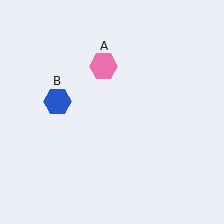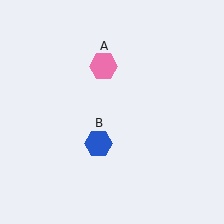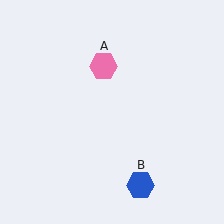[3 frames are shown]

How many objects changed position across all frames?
1 object changed position: blue hexagon (object B).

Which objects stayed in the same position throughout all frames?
Pink hexagon (object A) remained stationary.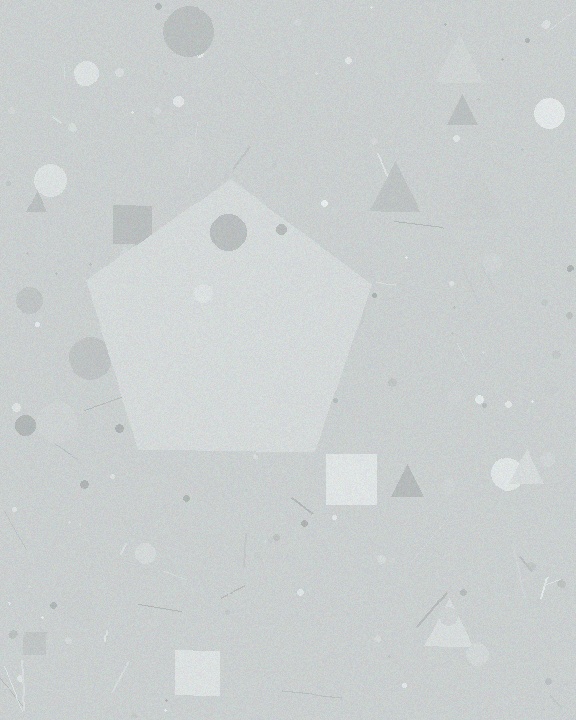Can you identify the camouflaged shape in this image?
The camouflaged shape is a pentagon.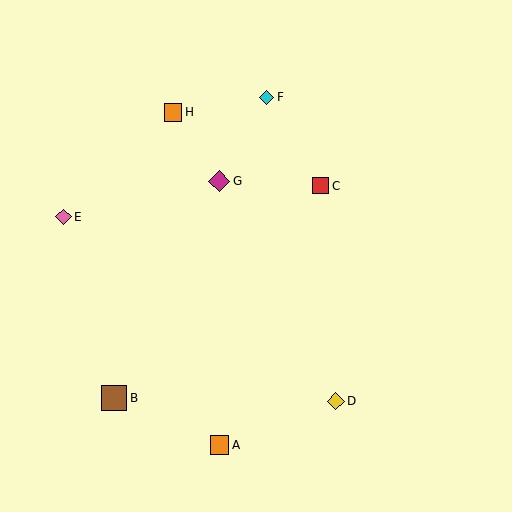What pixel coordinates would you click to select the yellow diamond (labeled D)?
Click at (336, 401) to select the yellow diamond D.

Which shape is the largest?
The brown square (labeled B) is the largest.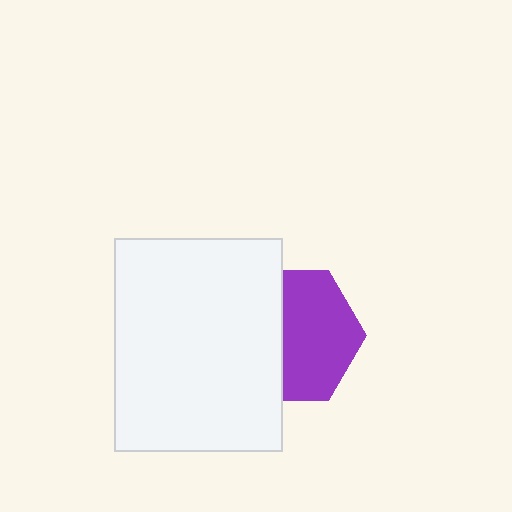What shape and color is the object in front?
The object in front is a white rectangle.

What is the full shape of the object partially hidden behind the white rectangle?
The partially hidden object is a purple hexagon.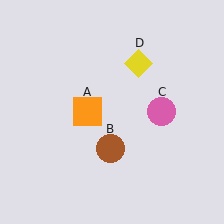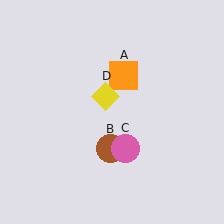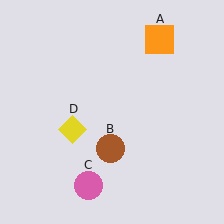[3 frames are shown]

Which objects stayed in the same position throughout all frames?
Brown circle (object B) remained stationary.